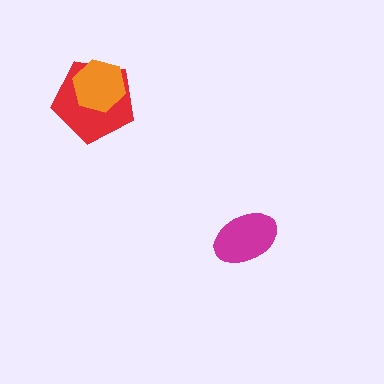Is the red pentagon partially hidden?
Yes, it is partially covered by another shape.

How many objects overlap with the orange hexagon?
1 object overlaps with the orange hexagon.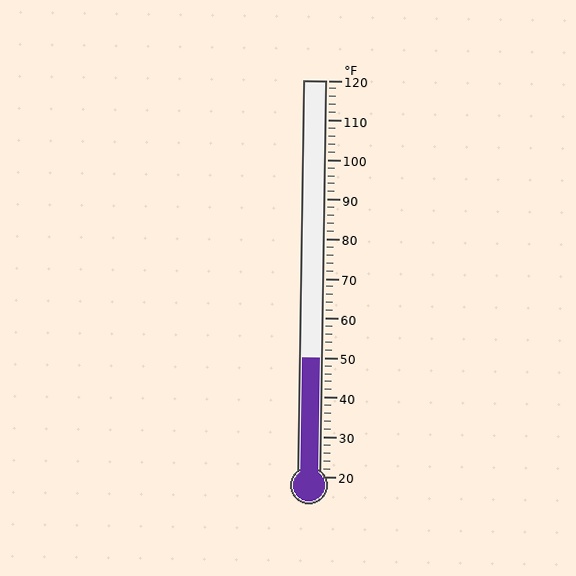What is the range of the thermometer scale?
The thermometer scale ranges from 20°F to 120°F.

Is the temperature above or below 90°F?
The temperature is below 90°F.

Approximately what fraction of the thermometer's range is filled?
The thermometer is filled to approximately 30% of its range.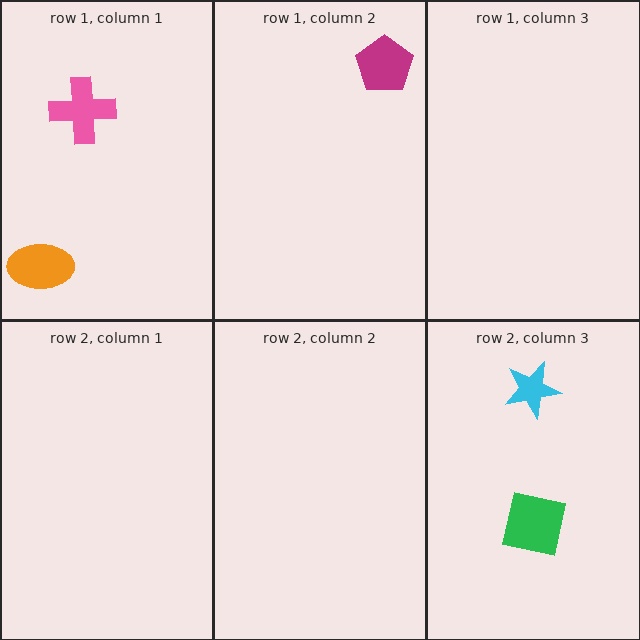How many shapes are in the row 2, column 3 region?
2.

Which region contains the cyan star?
The row 2, column 3 region.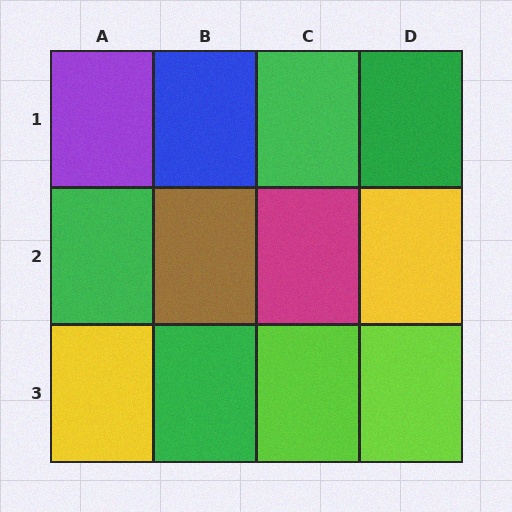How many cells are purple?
1 cell is purple.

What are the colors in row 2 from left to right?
Green, brown, magenta, yellow.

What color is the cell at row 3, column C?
Lime.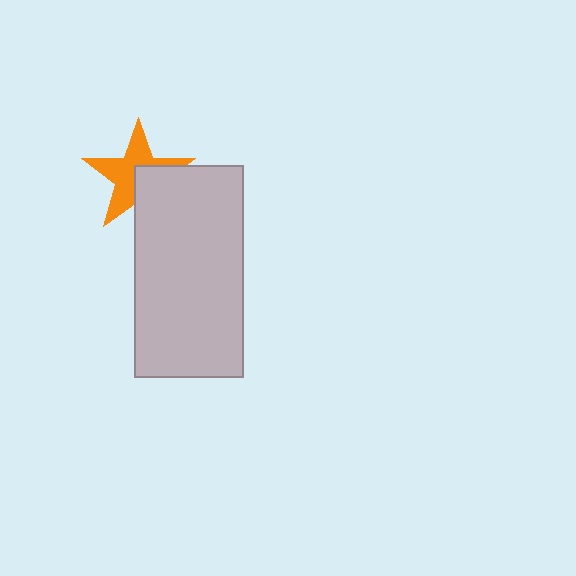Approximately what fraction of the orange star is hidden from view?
Roughly 38% of the orange star is hidden behind the light gray rectangle.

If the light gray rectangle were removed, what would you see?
You would see the complete orange star.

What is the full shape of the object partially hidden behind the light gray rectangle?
The partially hidden object is an orange star.